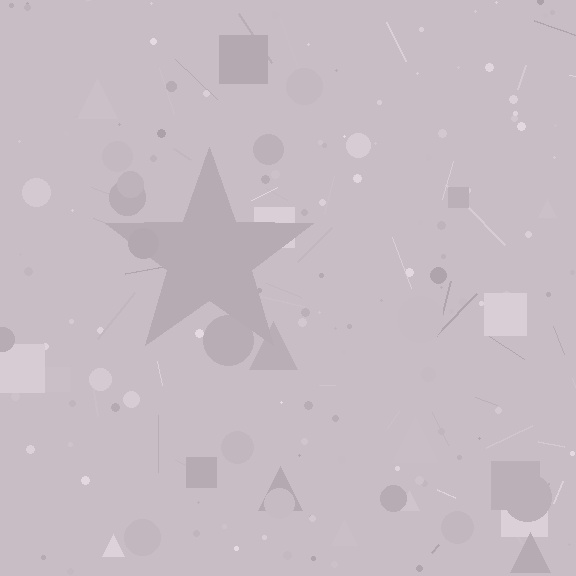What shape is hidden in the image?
A star is hidden in the image.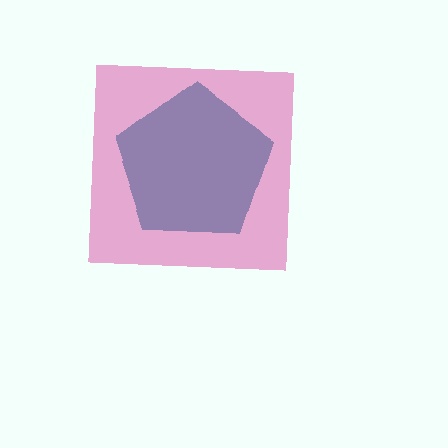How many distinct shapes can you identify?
There are 2 distinct shapes: a teal pentagon, a magenta square.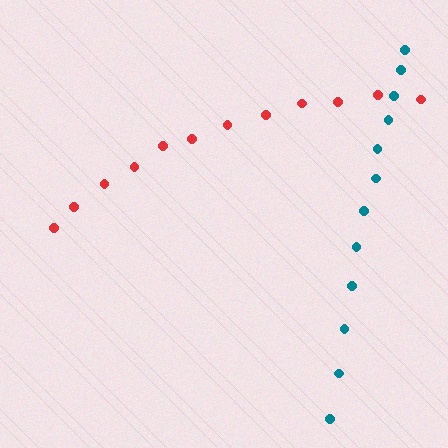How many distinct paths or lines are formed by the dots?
There are 2 distinct paths.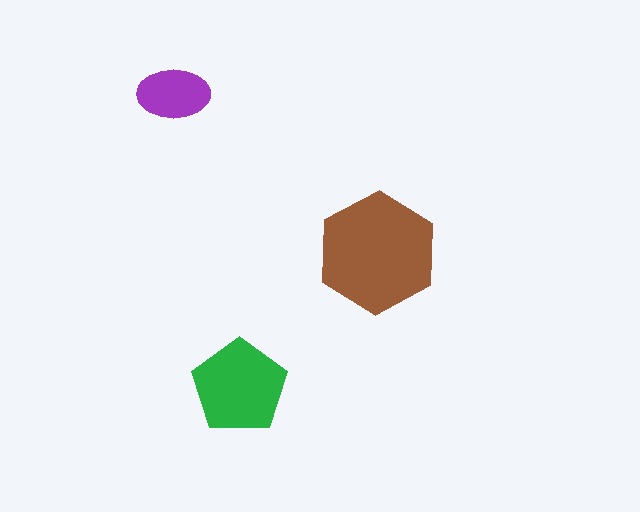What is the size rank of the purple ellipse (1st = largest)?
3rd.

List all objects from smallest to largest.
The purple ellipse, the green pentagon, the brown hexagon.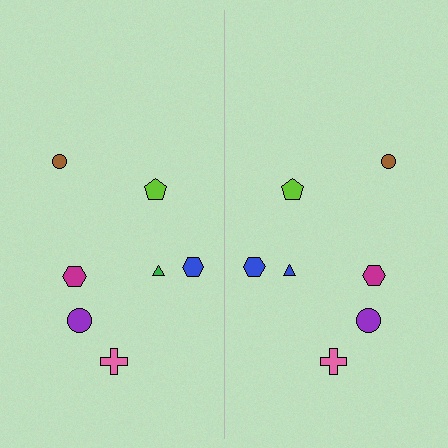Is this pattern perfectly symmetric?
No, the pattern is not perfectly symmetric. The blue triangle on the right side breaks the symmetry — its mirror counterpart is green.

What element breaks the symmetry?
The blue triangle on the right side breaks the symmetry — its mirror counterpart is green.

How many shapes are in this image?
There are 14 shapes in this image.